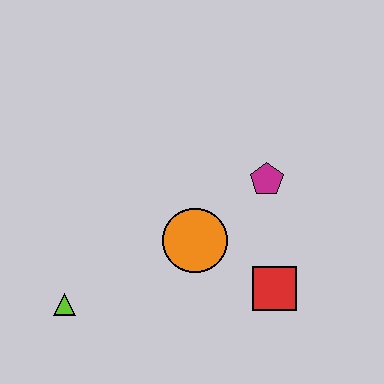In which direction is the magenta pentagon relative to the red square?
The magenta pentagon is above the red square.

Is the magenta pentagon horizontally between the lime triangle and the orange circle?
No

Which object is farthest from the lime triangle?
The magenta pentagon is farthest from the lime triangle.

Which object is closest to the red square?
The orange circle is closest to the red square.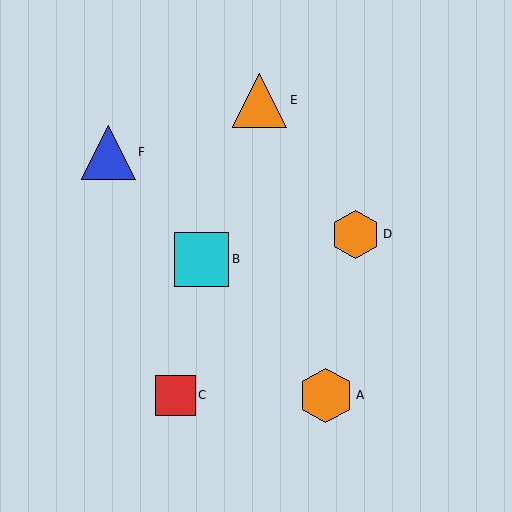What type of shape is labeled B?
Shape B is a cyan square.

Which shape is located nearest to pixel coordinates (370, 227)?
The orange hexagon (labeled D) at (356, 234) is nearest to that location.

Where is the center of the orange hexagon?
The center of the orange hexagon is at (356, 234).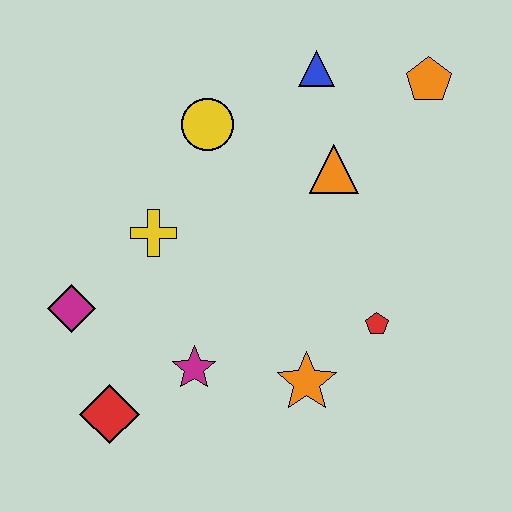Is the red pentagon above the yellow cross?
No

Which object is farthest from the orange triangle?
The red diamond is farthest from the orange triangle.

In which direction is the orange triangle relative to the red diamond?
The orange triangle is above the red diamond.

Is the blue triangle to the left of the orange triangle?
Yes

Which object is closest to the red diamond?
The magenta star is closest to the red diamond.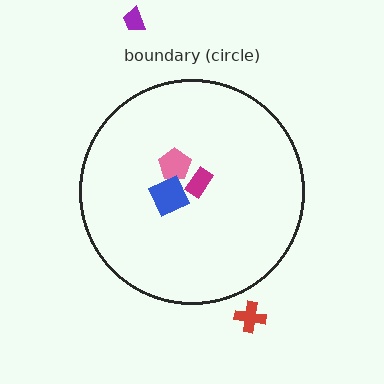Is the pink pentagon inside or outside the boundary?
Inside.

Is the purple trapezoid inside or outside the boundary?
Outside.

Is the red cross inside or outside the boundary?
Outside.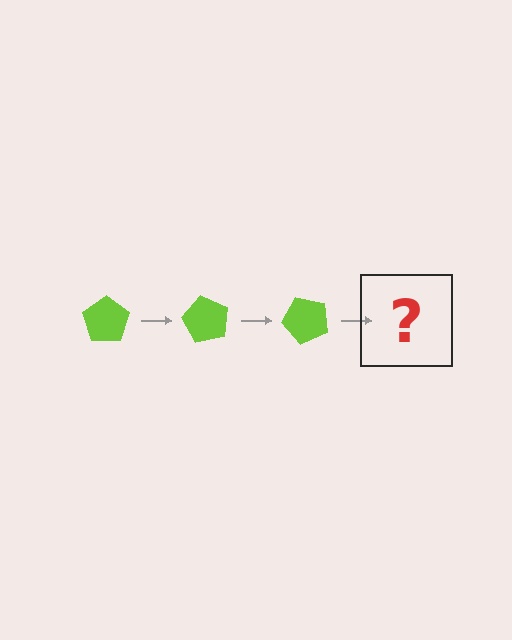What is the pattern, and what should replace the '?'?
The pattern is that the pentagon rotates 60 degrees each step. The '?' should be a lime pentagon rotated 180 degrees.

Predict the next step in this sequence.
The next step is a lime pentagon rotated 180 degrees.